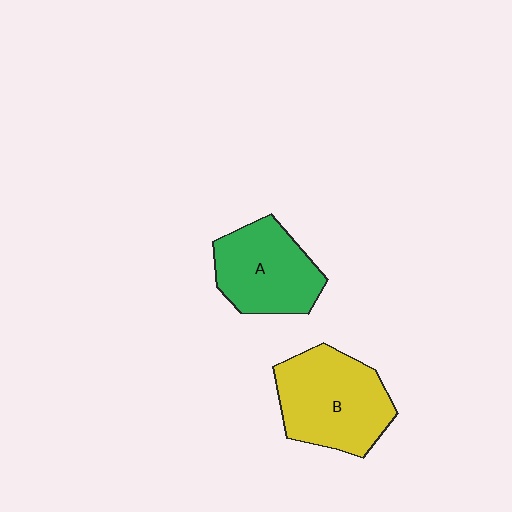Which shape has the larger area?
Shape B (yellow).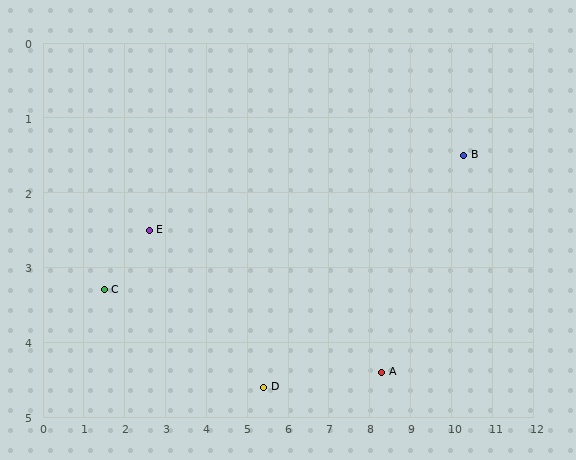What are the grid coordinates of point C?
Point C is at approximately (1.5, 3.3).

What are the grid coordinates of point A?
Point A is at approximately (8.3, 4.4).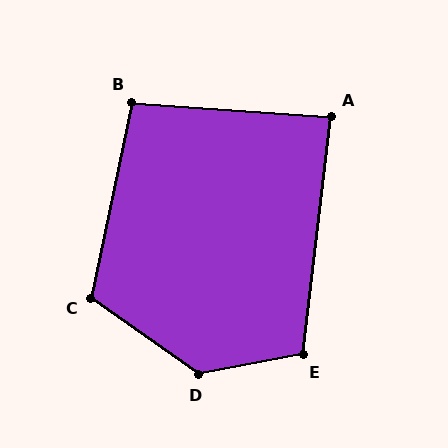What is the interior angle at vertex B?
Approximately 98 degrees (obtuse).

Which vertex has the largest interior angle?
D, at approximately 134 degrees.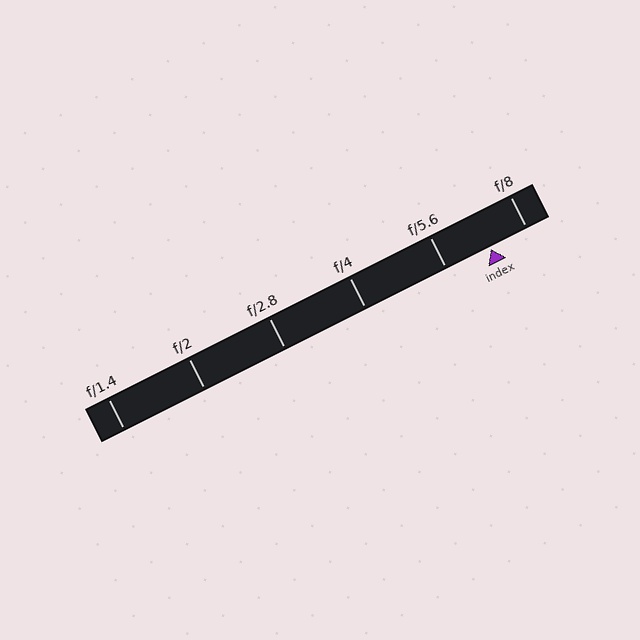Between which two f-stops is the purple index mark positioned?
The index mark is between f/5.6 and f/8.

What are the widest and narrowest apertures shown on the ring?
The widest aperture shown is f/1.4 and the narrowest is f/8.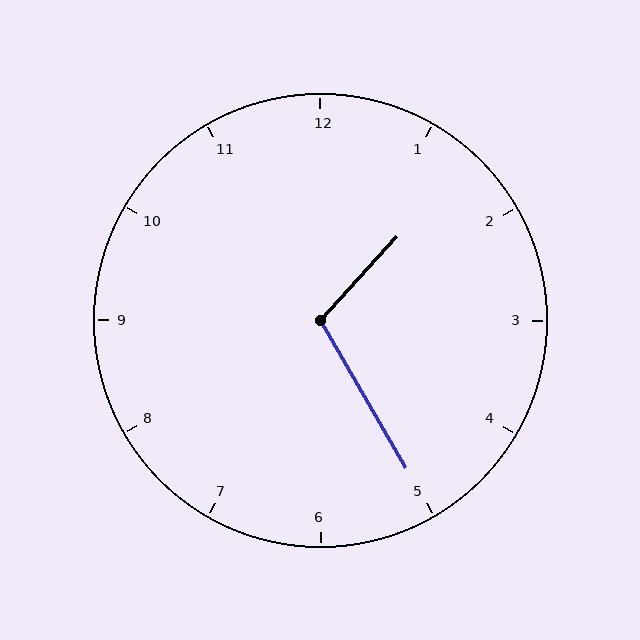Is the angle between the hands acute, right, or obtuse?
It is obtuse.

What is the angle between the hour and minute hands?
Approximately 108 degrees.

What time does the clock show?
1:25.